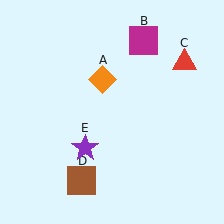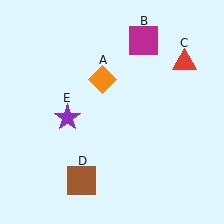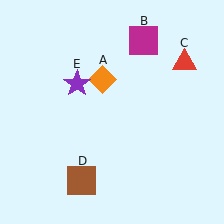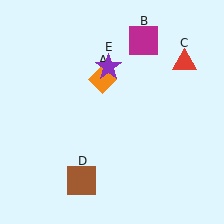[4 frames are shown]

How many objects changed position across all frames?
1 object changed position: purple star (object E).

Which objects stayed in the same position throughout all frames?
Orange diamond (object A) and magenta square (object B) and red triangle (object C) and brown square (object D) remained stationary.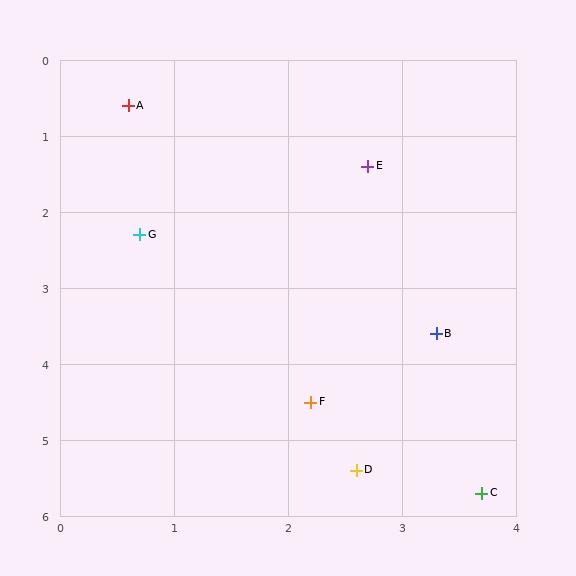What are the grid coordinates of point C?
Point C is at approximately (3.7, 5.7).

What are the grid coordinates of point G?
Point G is at approximately (0.7, 2.3).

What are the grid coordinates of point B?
Point B is at approximately (3.3, 3.6).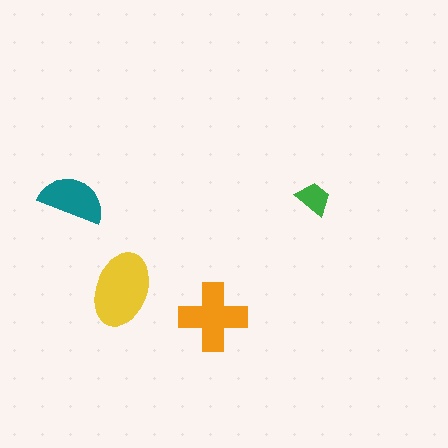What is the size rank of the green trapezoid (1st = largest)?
4th.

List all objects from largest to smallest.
The yellow ellipse, the orange cross, the teal semicircle, the green trapezoid.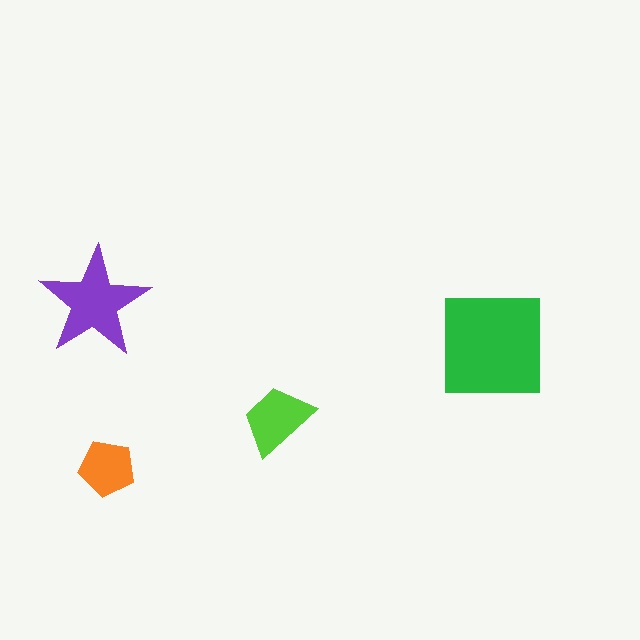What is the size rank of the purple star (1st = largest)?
2nd.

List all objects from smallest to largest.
The orange pentagon, the lime trapezoid, the purple star, the green square.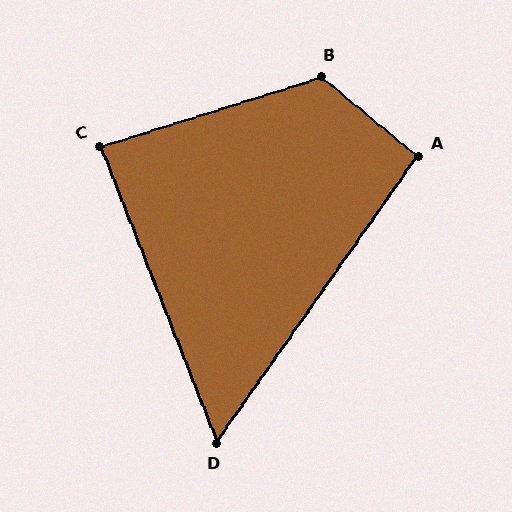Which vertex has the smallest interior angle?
D, at approximately 57 degrees.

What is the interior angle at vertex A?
Approximately 94 degrees (approximately right).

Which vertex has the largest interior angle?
B, at approximately 123 degrees.